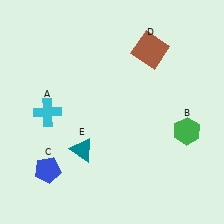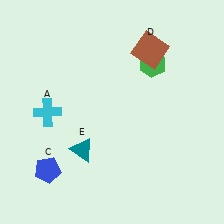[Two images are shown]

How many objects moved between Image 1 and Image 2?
1 object moved between the two images.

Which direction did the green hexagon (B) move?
The green hexagon (B) moved up.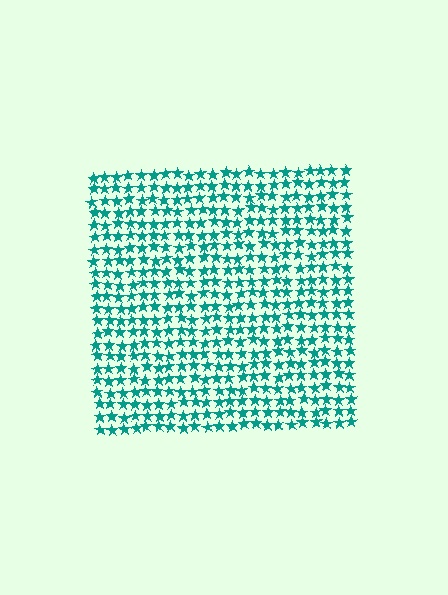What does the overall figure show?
The overall figure shows a square.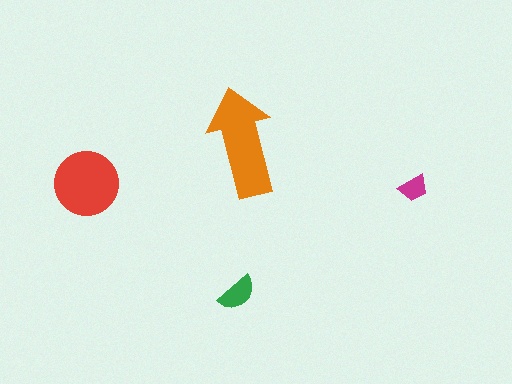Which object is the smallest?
The magenta trapezoid.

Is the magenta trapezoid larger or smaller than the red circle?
Smaller.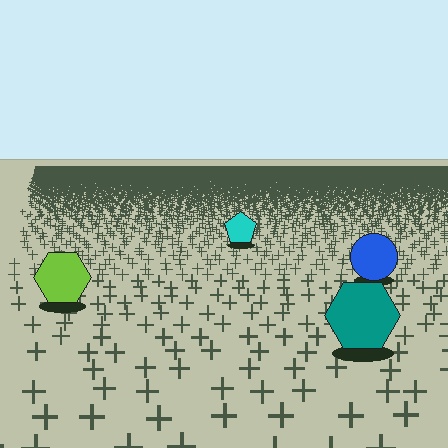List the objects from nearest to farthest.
From nearest to farthest: the teal hexagon, the lime hexagon, the blue circle, the cyan pentagon.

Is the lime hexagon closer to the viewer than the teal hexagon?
No. The teal hexagon is closer — you can tell from the texture gradient: the ground texture is coarser near it.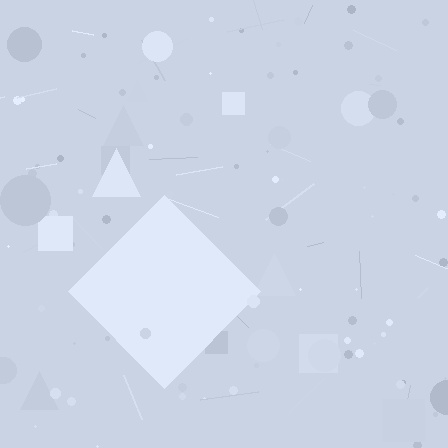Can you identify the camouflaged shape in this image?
The camouflaged shape is a diamond.